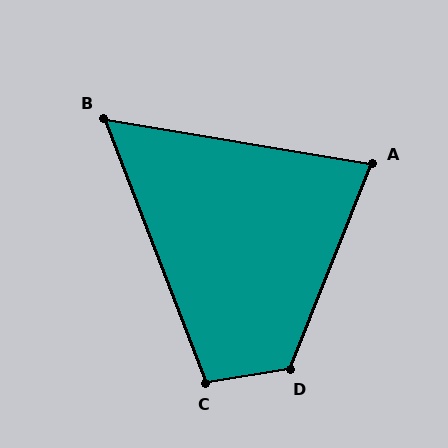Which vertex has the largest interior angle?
D, at approximately 121 degrees.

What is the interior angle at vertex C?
Approximately 102 degrees (obtuse).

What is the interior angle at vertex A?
Approximately 78 degrees (acute).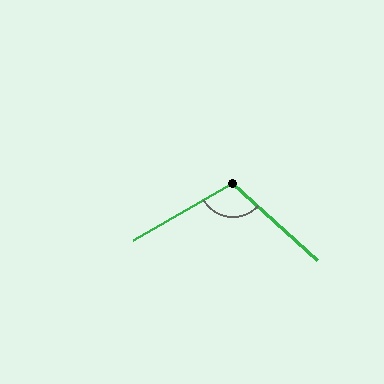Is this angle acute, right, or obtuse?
It is obtuse.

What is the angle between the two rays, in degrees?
Approximately 108 degrees.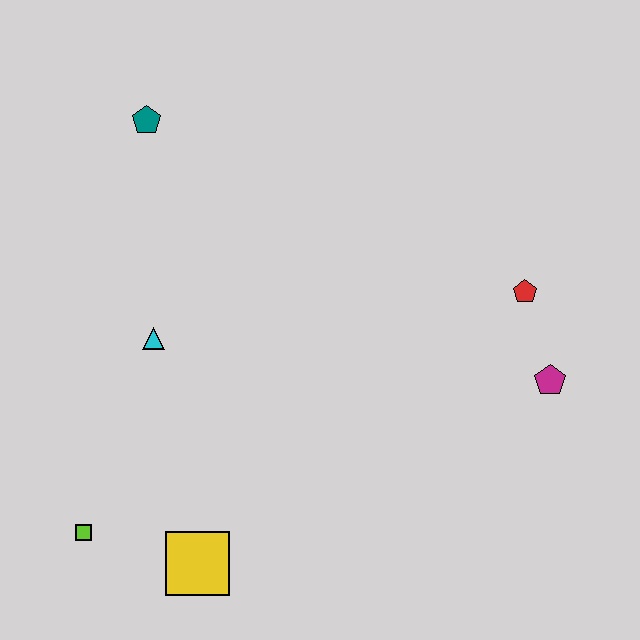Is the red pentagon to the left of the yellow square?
No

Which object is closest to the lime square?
The yellow square is closest to the lime square.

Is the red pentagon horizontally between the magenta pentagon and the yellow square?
Yes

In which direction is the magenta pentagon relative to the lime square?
The magenta pentagon is to the right of the lime square.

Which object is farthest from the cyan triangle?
The magenta pentagon is farthest from the cyan triangle.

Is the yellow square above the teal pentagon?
No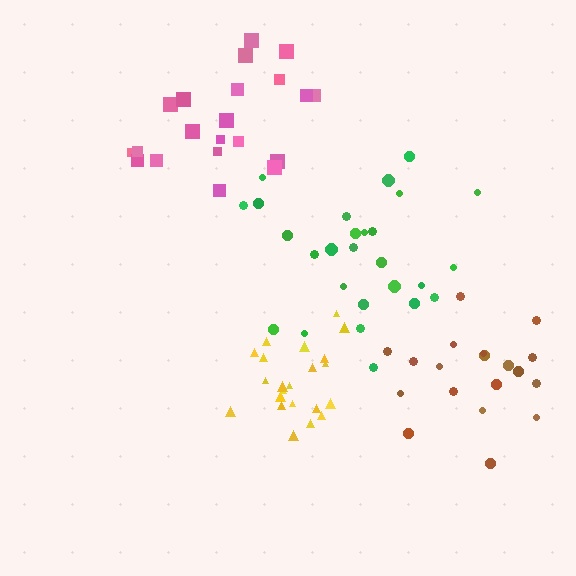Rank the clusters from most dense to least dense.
yellow, green, brown, pink.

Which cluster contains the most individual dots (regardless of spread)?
Green (27).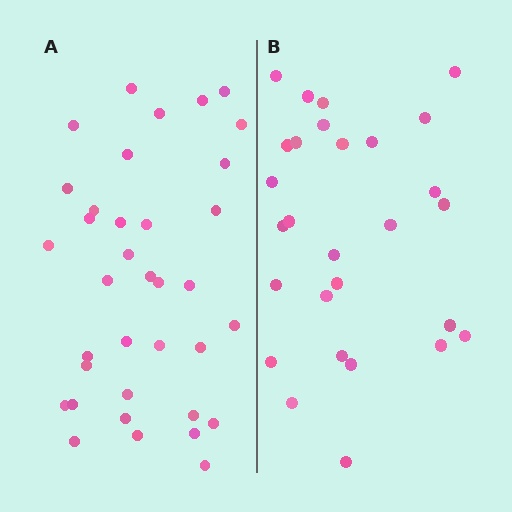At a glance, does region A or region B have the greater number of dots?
Region A (the left region) has more dots.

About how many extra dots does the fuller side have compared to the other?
Region A has roughly 8 or so more dots than region B.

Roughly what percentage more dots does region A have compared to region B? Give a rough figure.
About 30% more.